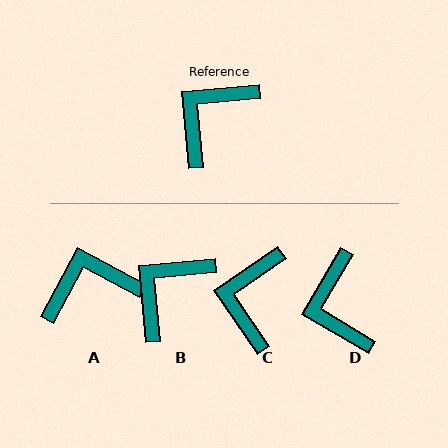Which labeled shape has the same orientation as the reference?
B.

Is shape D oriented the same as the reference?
No, it is off by about 54 degrees.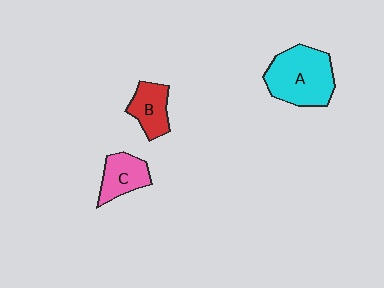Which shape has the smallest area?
Shape B (red).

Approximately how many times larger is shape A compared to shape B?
Approximately 1.9 times.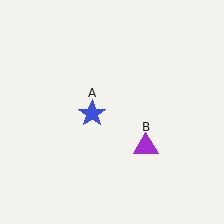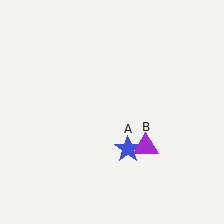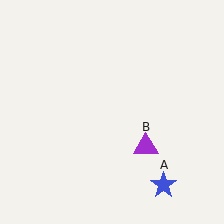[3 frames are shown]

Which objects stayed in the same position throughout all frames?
Purple triangle (object B) remained stationary.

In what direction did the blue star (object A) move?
The blue star (object A) moved down and to the right.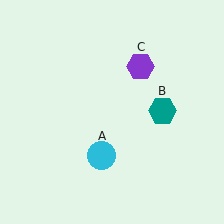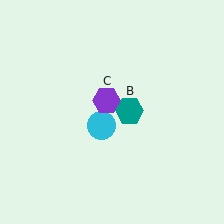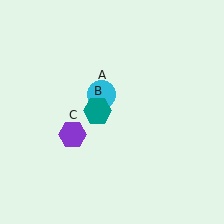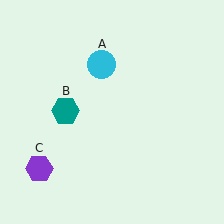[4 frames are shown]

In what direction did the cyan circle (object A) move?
The cyan circle (object A) moved up.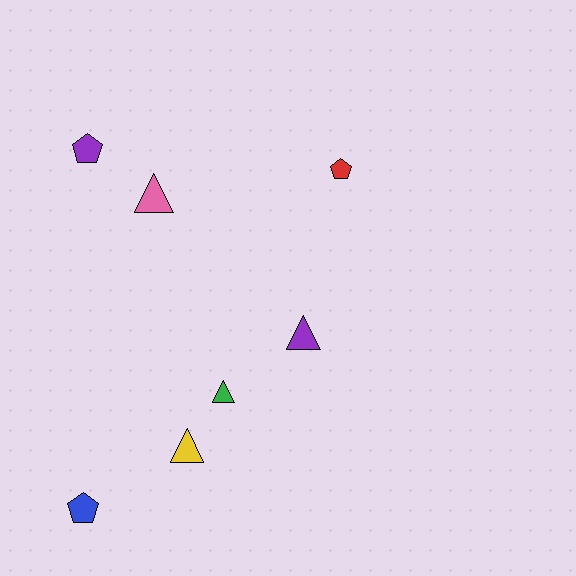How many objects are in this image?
There are 7 objects.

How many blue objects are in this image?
There is 1 blue object.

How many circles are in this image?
There are no circles.